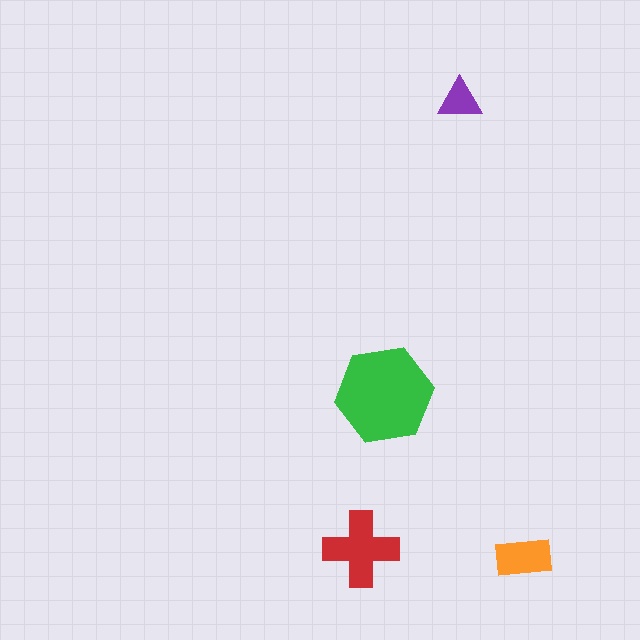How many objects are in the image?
There are 4 objects in the image.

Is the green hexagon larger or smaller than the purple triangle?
Larger.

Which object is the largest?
The green hexagon.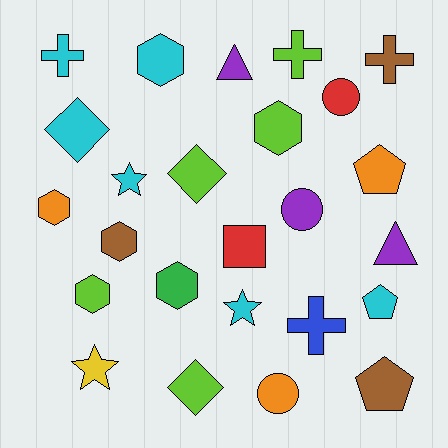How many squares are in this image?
There is 1 square.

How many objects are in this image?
There are 25 objects.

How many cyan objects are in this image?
There are 6 cyan objects.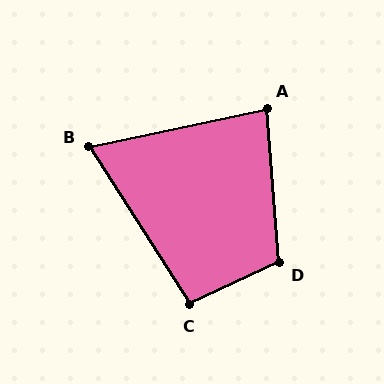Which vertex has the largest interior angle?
D, at approximately 110 degrees.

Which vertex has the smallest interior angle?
B, at approximately 70 degrees.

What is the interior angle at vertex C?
Approximately 98 degrees (obtuse).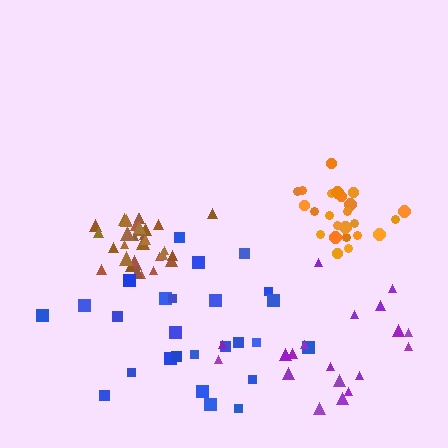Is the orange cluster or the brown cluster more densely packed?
Brown.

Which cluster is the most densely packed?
Brown.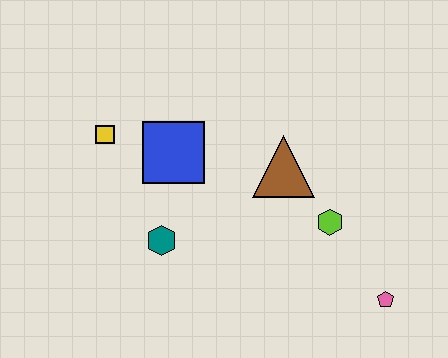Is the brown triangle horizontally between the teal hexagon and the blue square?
No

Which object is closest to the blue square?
The yellow square is closest to the blue square.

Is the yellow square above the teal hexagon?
Yes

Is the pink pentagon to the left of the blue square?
No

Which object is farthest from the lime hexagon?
The yellow square is farthest from the lime hexagon.